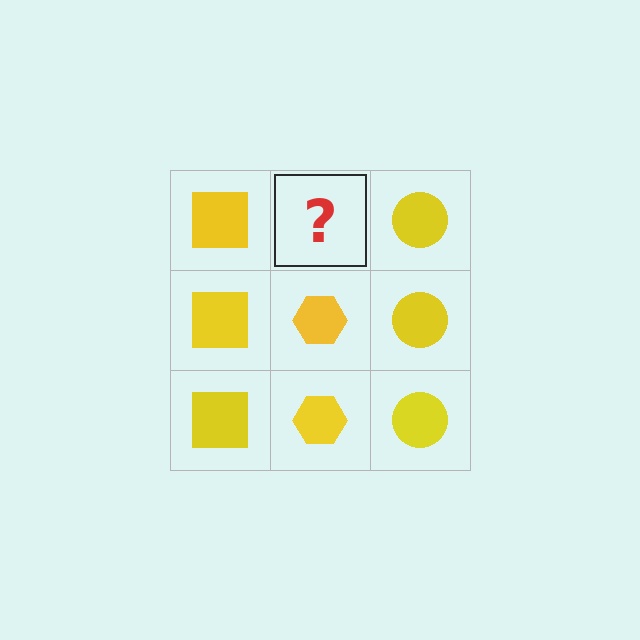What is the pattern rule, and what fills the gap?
The rule is that each column has a consistent shape. The gap should be filled with a yellow hexagon.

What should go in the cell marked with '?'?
The missing cell should contain a yellow hexagon.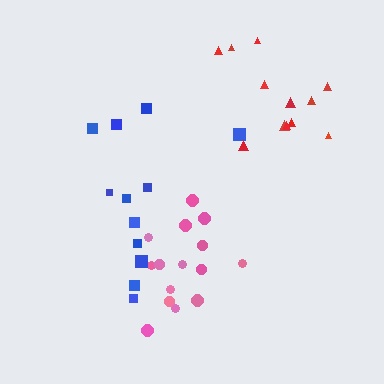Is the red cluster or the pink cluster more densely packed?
Pink.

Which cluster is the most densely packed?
Pink.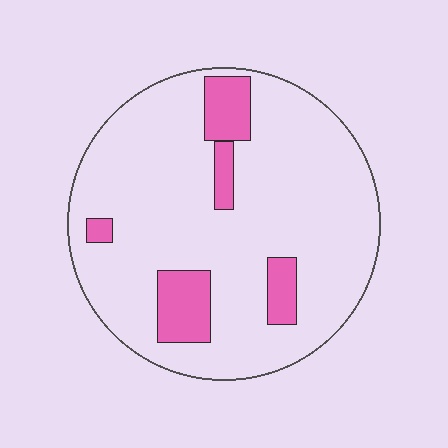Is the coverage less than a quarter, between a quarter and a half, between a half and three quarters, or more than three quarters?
Less than a quarter.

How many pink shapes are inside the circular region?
5.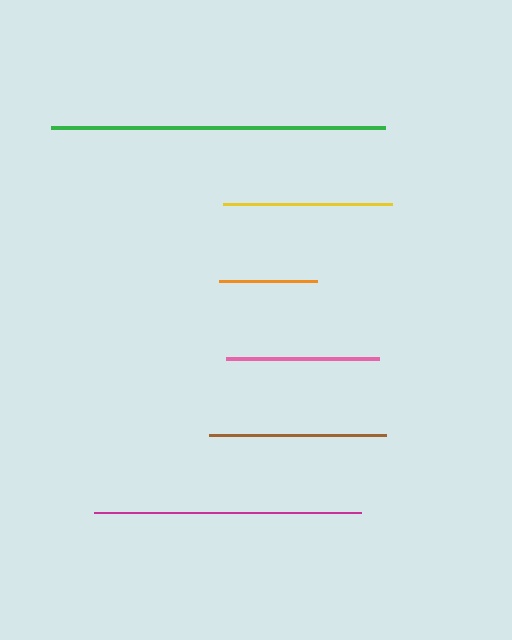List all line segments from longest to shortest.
From longest to shortest: green, magenta, brown, yellow, pink, orange.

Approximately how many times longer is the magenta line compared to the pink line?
The magenta line is approximately 1.7 times the length of the pink line.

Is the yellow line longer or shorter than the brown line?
The brown line is longer than the yellow line.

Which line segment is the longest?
The green line is the longest at approximately 334 pixels.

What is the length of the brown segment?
The brown segment is approximately 177 pixels long.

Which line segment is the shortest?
The orange line is the shortest at approximately 98 pixels.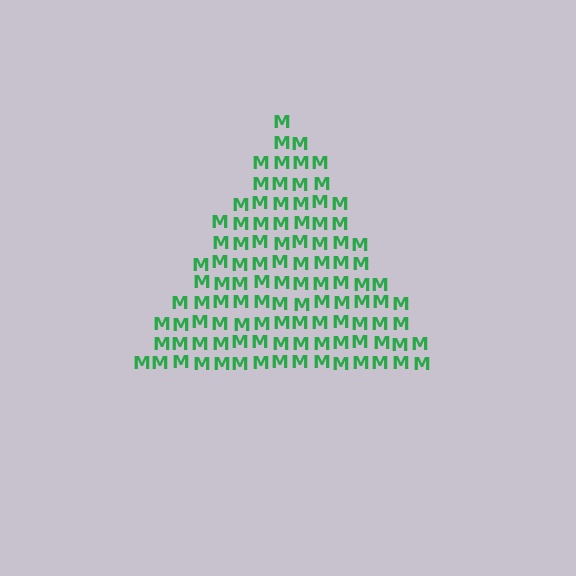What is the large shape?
The large shape is a triangle.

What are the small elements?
The small elements are letter M's.